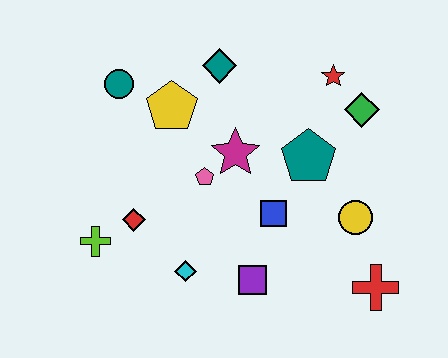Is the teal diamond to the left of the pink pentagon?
No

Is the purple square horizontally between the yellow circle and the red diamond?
Yes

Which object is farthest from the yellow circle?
The teal circle is farthest from the yellow circle.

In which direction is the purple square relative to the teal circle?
The purple square is below the teal circle.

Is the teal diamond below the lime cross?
No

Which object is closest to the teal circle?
The yellow pentagon is closest to the teal circle.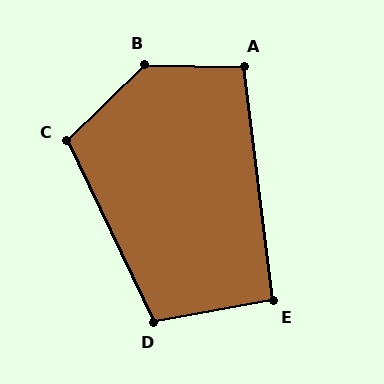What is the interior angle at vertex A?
Approximately 98 degrees (obtuse).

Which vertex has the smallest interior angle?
E, at approximately 93 degrees.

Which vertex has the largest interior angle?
B, at approximately 135 degrees.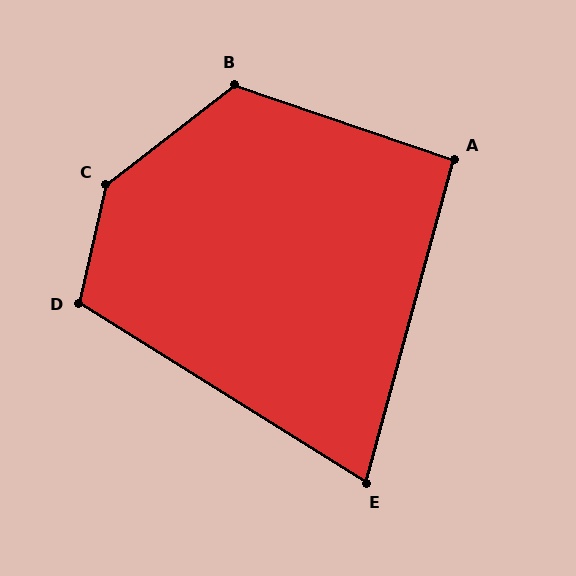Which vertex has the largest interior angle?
C, at approximately 140 degrees.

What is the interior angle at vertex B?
Approximately 124 degrees (obtuse).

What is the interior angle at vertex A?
Approximately 94 degrees (approximately right).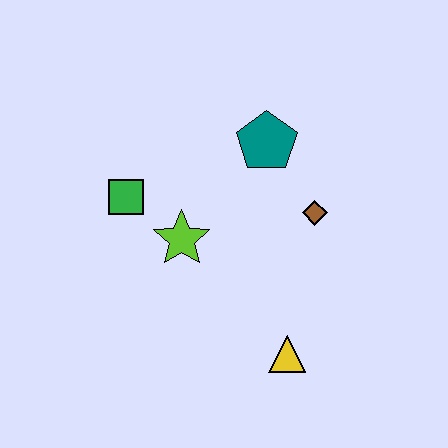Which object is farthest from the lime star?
The yellow triangle is farthest from the lime star.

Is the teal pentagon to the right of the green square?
Yes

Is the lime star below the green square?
Yes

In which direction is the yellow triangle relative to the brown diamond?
The yellow triangle is below the brown diamond.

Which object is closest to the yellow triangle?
The brown diamond is closest to the yellow triangle.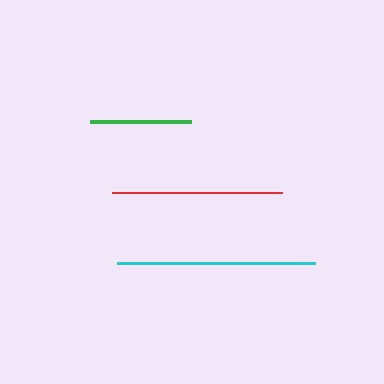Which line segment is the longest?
The cyan line is the longest at approximately 198 pixels.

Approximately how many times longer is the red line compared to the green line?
The red line is approximately 1.7 times the length of the green line.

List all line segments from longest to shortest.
From longest to shortest: cyan, red, green.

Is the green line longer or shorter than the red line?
The red line is longer than the green line.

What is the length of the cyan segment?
The cyan segment is approximately 198 pixels long.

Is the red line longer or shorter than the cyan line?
The cyan line is longer than the red line.